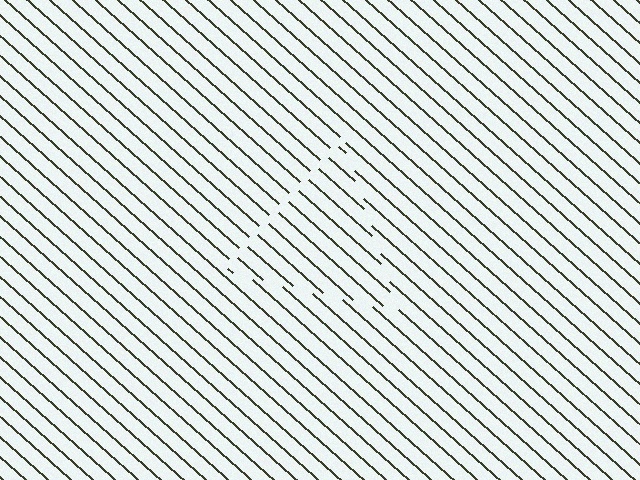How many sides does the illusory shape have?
3 sides — the line-ends trace a triangle.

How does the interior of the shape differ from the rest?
The interior of the shape contains the same grating, shifted by half a period — the contour is defined by the phase discontinuity where line-ends from the inner and outer gratings abut.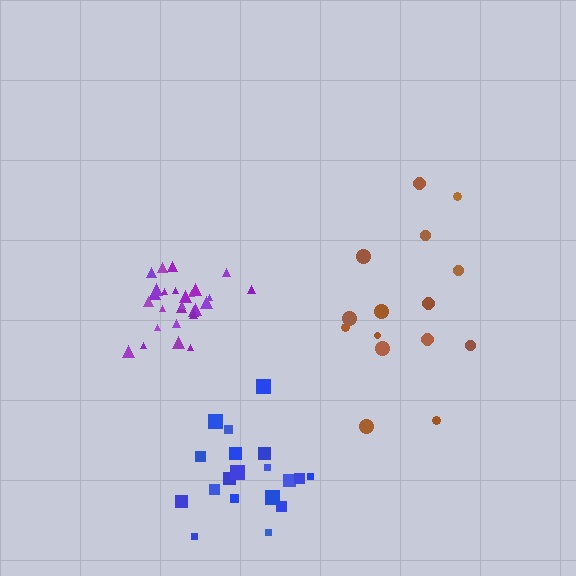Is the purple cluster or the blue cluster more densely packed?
Purple.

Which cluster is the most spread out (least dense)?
Brown.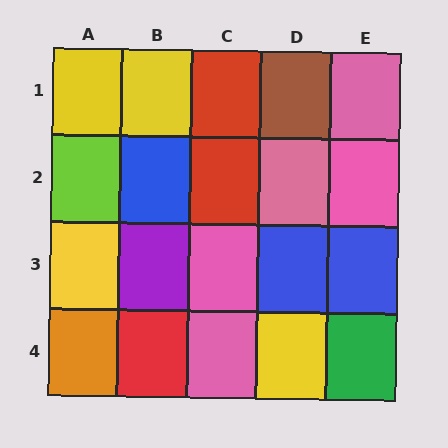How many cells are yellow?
4 cells are yellow.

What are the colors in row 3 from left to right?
Yellow, purple, pink, blue, blue.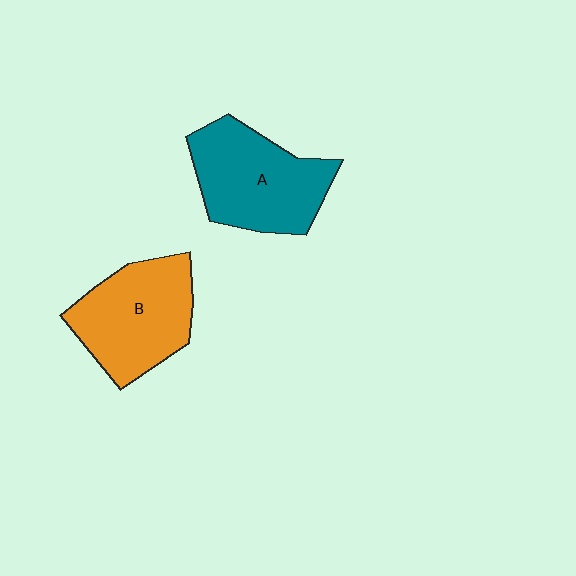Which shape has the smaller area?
Shape B (orange).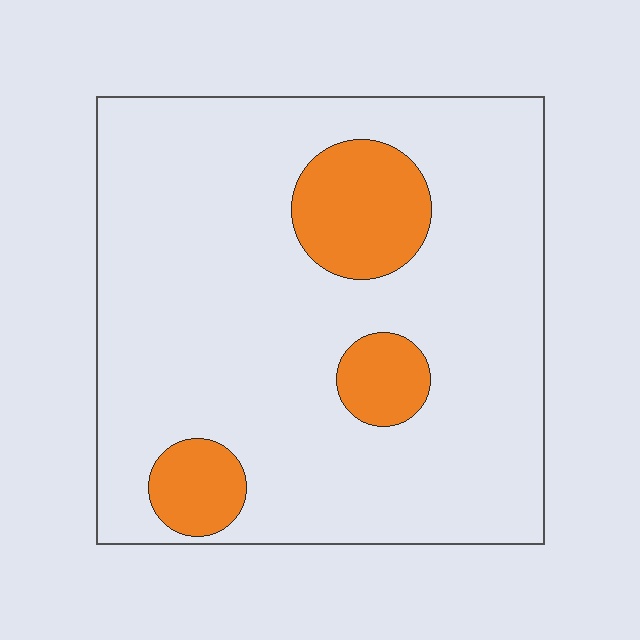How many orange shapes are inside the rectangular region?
3.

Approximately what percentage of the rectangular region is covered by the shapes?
Approximately 15%.